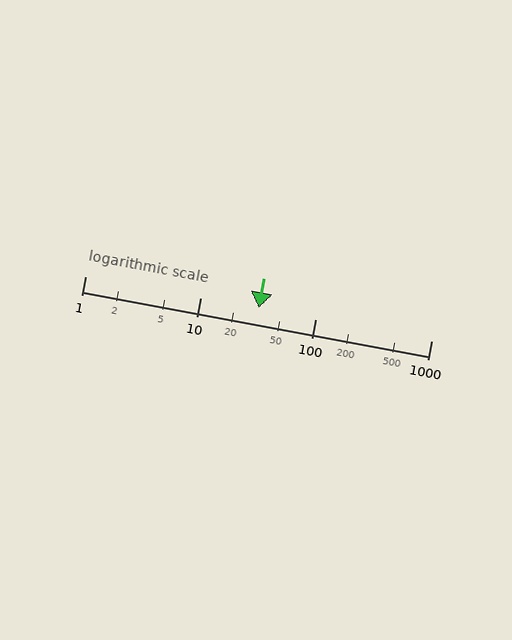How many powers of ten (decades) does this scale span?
The scale spans 3 decades, from 1 to 1000.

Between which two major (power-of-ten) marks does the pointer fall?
The pointer is between 10 and 100.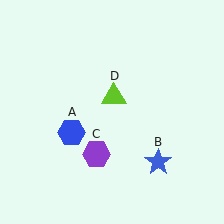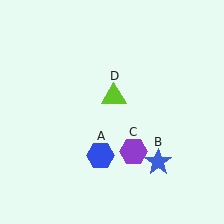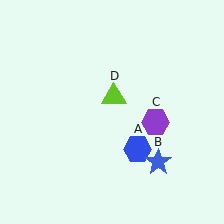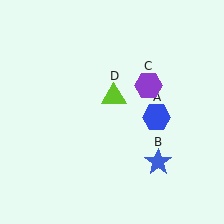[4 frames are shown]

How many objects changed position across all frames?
2 objects changed position: blue hexagon (object A), purple hexagon (object C).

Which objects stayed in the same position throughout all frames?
Blue star (object B) and lime triangle (object D) remained stationary.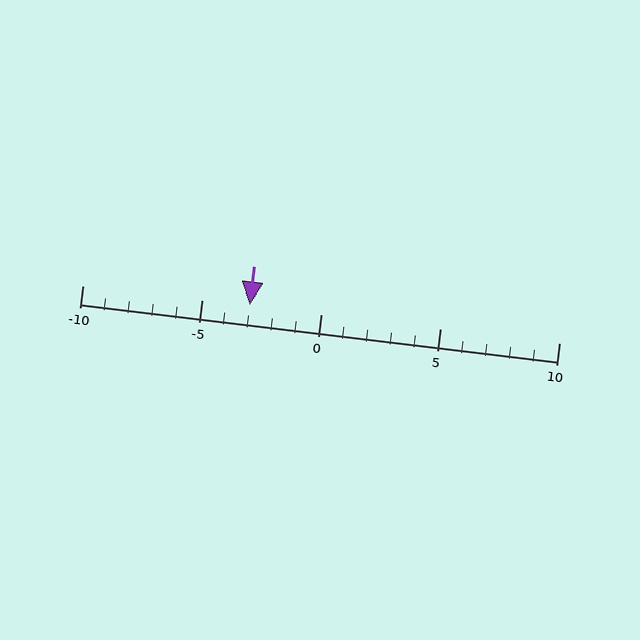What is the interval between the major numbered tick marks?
The major tick marks are spaced 5 units apart.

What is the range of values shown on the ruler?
The ruler shows values from -10 to 10.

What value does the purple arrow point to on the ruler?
The purple arrow points to approximately -3.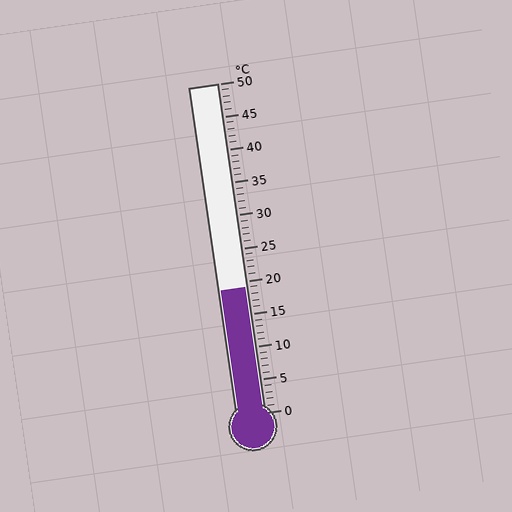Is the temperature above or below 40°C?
The temperature is below 40°C.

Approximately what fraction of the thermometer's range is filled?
The thermometer is filled to approximately 40% of its range.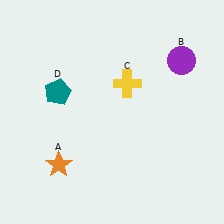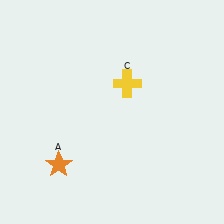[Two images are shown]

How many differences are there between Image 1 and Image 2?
There are 2 differences between the two images.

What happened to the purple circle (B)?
The purple circle (B) was removed in Image 2. It was in the top-right area of Image 1.